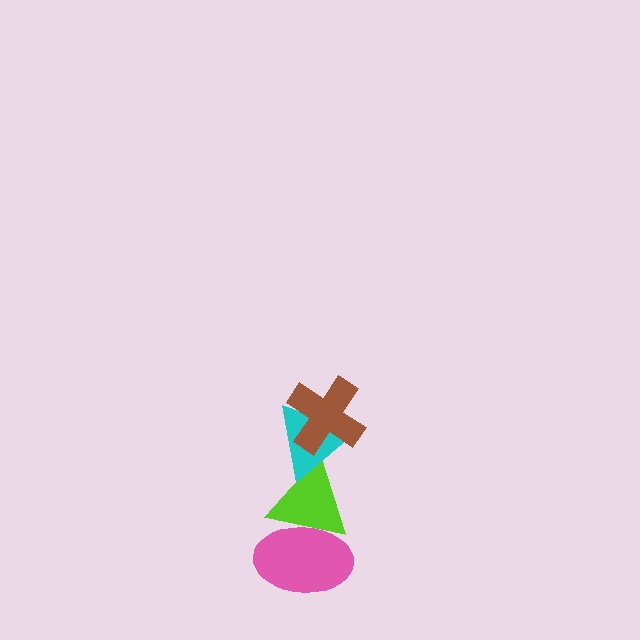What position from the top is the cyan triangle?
The cyan triangle is 2nd from the top.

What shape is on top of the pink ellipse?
The lime triangle is on top of the pink ellipse.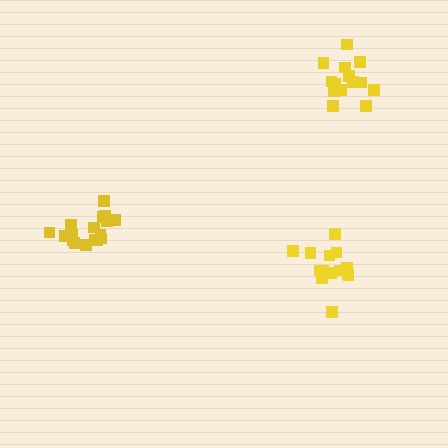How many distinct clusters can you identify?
There are 3 distinct clusters.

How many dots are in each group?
Group 1: 18 dots, Group 2: 17 dots, Group 3: 15 dots (50 total).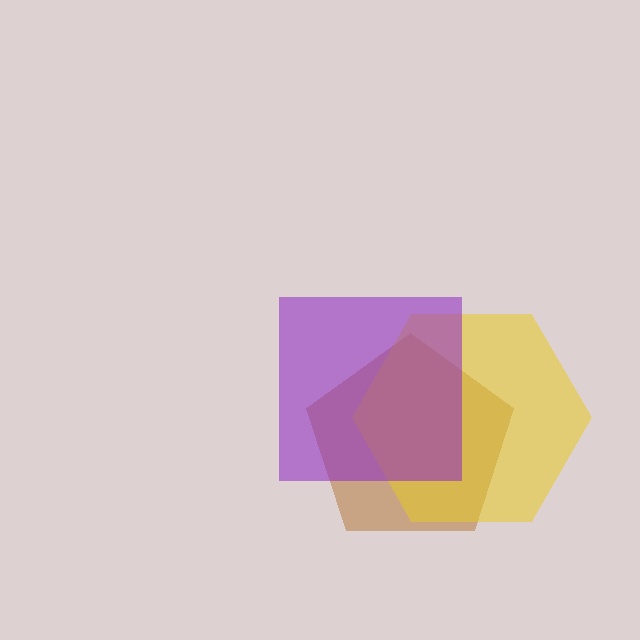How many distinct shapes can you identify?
There are 3 distinct shapes: a brown pentagon, a yellow hexagon, a purple square.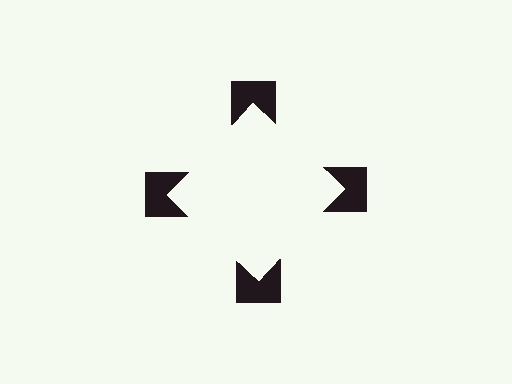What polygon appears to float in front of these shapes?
An illusory square — its edges are inferred from the aligned wedge cuts in the notched squares, not physically drawn.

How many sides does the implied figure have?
4 sides.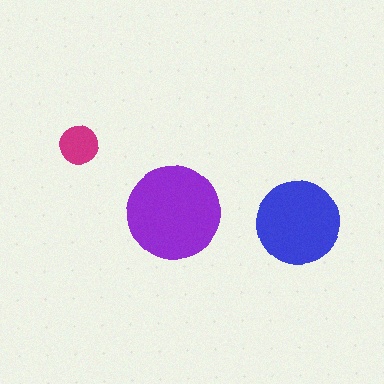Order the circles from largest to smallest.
the purple one, the blue one, the magenta one.